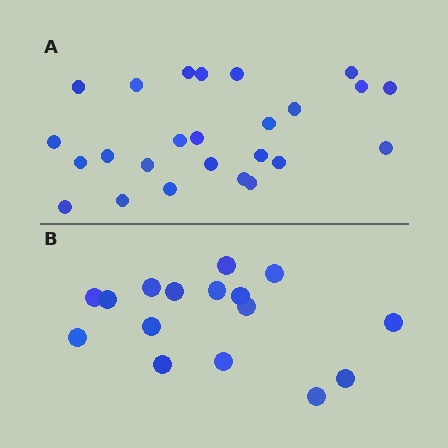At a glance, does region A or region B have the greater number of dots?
Region A (the top region) has more dots.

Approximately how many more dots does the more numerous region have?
Region A has roughly 8 or so more dots than region B.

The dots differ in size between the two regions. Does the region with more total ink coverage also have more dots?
No. Region B has more total ink coverage because its dots are larger, but region A actually contains more individual dots. Total area can be misleading — the number of items is what matters here.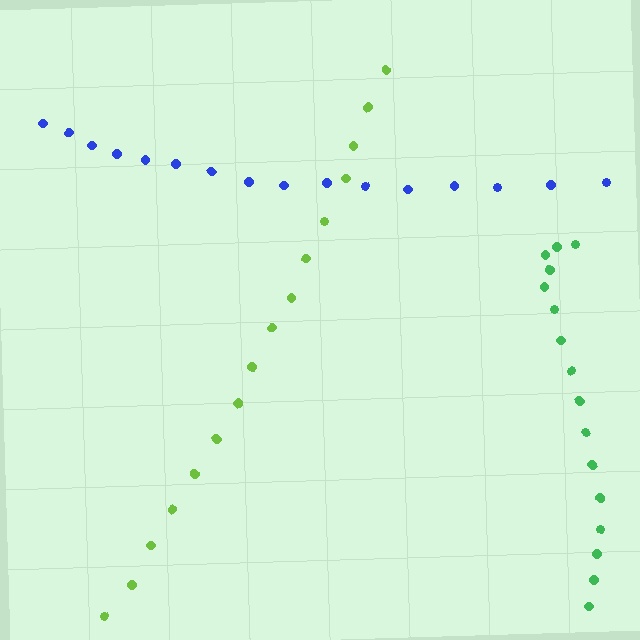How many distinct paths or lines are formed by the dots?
There are 3 distinct paths.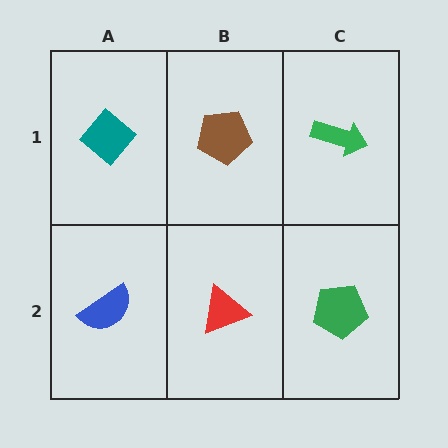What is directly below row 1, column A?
A blue semicircle.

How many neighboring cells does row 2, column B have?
3.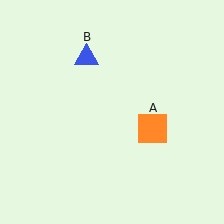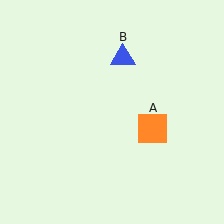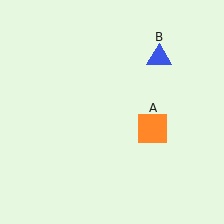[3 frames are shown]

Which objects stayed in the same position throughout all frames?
Orange square (object A) remained stationary.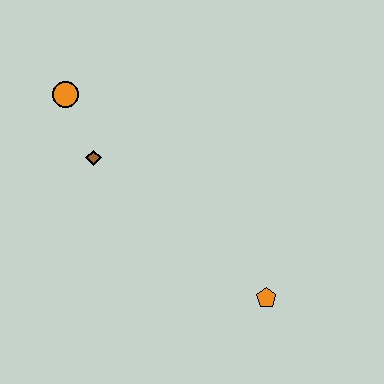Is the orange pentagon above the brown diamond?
No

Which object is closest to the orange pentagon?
The brown diamond is closest to the orange pentagon.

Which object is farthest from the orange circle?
The orange pentagon is farthest from the orange circle.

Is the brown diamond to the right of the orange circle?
Yes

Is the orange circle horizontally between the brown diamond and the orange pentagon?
No